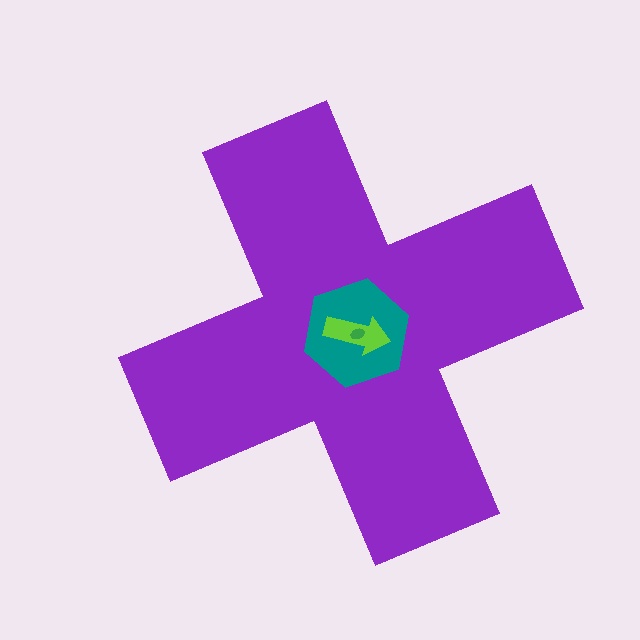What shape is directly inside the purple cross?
The teal hexagon.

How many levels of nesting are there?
4.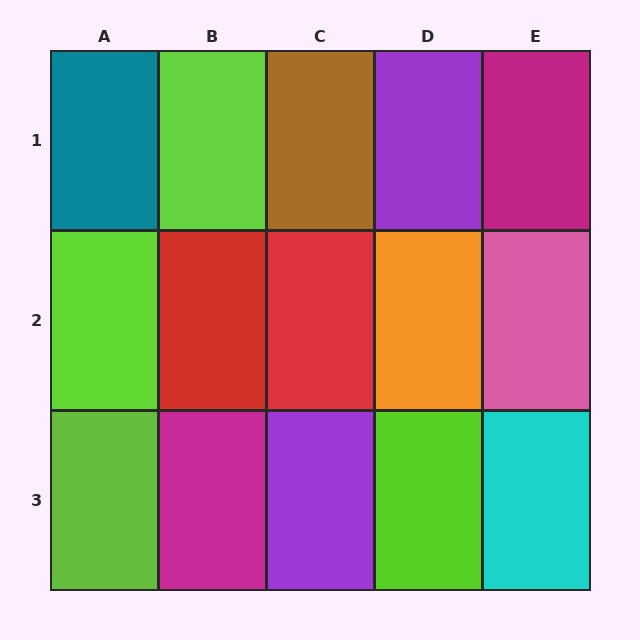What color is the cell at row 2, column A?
Lime.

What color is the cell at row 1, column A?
Teal.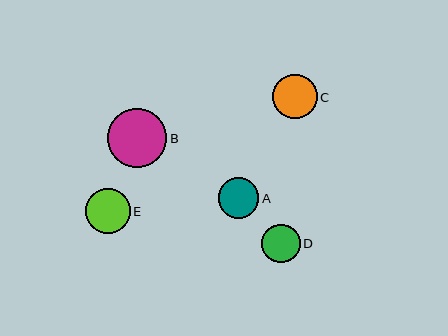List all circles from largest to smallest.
From largest to smallest: B, E, C, A, D.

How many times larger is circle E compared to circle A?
Circle E is approximately 1.1 times the size of circle A.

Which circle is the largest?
Circle B is the largest with a size of approximately 59 pixels.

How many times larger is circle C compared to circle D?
Circle C is approximately 1.1 times the size of circle D.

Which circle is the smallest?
Circle D is the smallest with a size of approximately 39 pixels.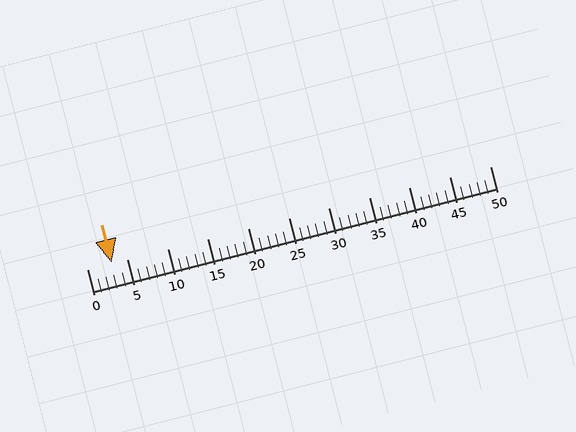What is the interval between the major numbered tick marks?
The major tick marks are spaced 5 units apart.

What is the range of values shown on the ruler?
The ruler shows values from 0 to 50.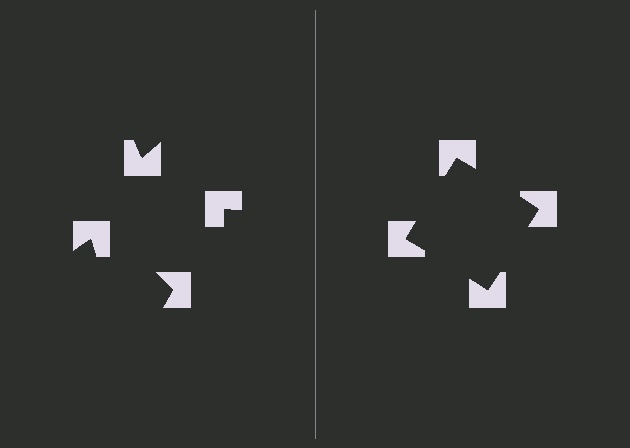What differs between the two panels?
The notched squares are positioned identically on both sides; only the wedge orientations differ. On the right they align to a square; on the left they are misaligned.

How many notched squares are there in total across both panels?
8 — 4 on each side.